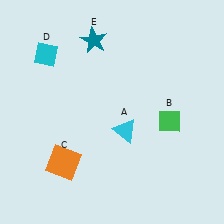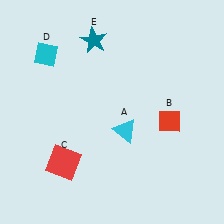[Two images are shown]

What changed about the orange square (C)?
In Image 1, C is orange. In Image 2, it changed to red.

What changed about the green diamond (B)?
In Image 1, B is green. In Image 2, it changed to red.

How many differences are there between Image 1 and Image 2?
There are 2 differences between the two images.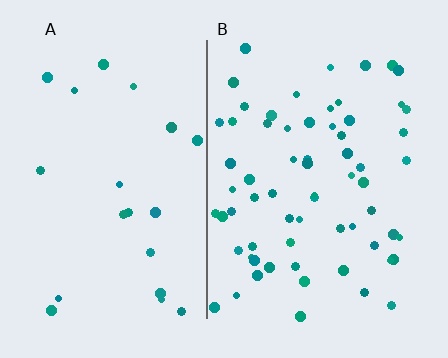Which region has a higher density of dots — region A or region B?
B (the right).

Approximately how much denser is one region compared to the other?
Approximately 3.1× — region B over region A.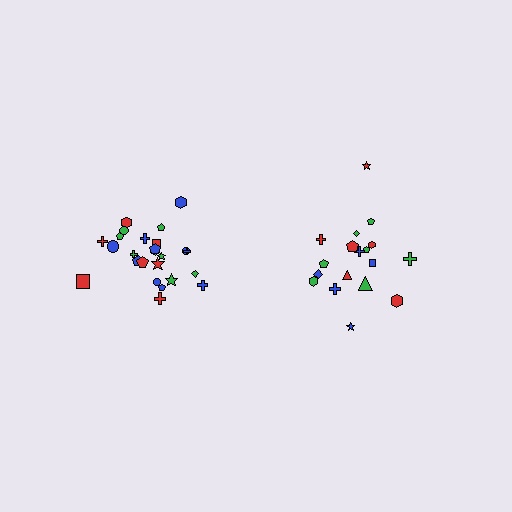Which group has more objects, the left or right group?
The left group.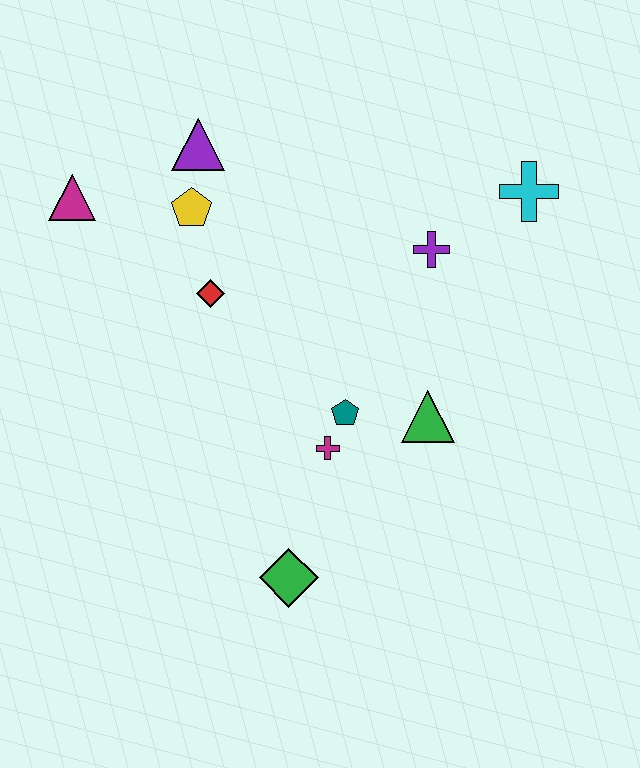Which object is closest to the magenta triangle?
The yellow pentagon is closest to the magenta triangle.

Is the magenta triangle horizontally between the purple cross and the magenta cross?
No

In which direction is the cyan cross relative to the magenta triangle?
The cyan cross is to the right of the magenta triangle.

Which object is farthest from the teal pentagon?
The magenta triangle is farthest from the teal pentagon.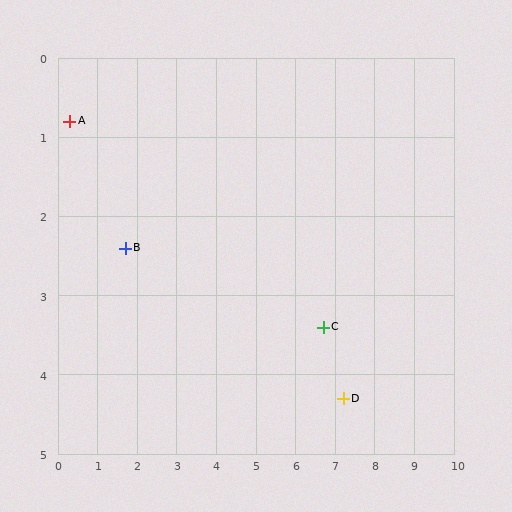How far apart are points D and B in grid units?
Points D and B are about 5.8 grid units apart.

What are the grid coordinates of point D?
Point D is at approximately (7.2, 4.3).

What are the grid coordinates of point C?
Point C is at approximately (6.7, 3.4).